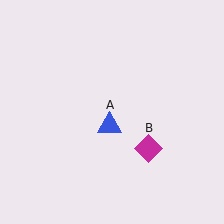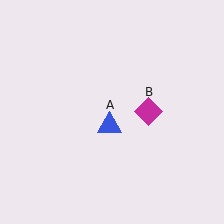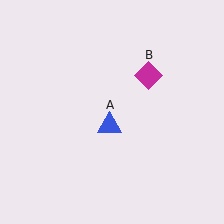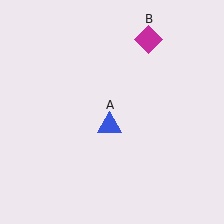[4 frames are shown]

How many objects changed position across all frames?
1 object changed position: magenta diamond (object B).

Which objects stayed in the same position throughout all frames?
Blue triangle (object A) remained stationary.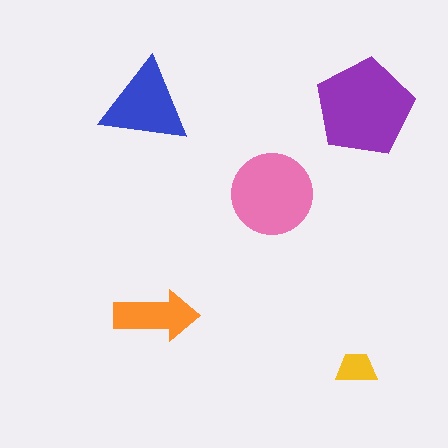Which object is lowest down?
The yellow trapezoid is bottommost.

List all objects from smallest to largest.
The yellow trapezoid, the orange arrow, the blue triangle, the pink circle, the purple pentagon.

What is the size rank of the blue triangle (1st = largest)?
3rd.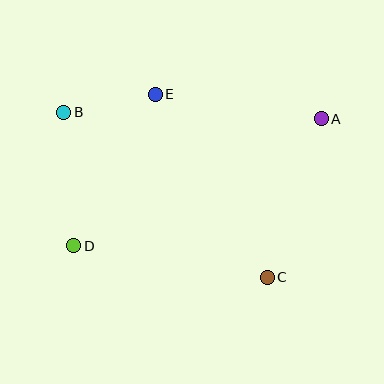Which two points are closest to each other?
Points B and E are closest to each other.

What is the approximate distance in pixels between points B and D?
The distance between B and D is approximately 134 pixels.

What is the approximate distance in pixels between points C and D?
The distance between C and D is approximately 196 pixels.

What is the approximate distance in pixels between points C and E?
The distance between C and E is approximately 215 pixels.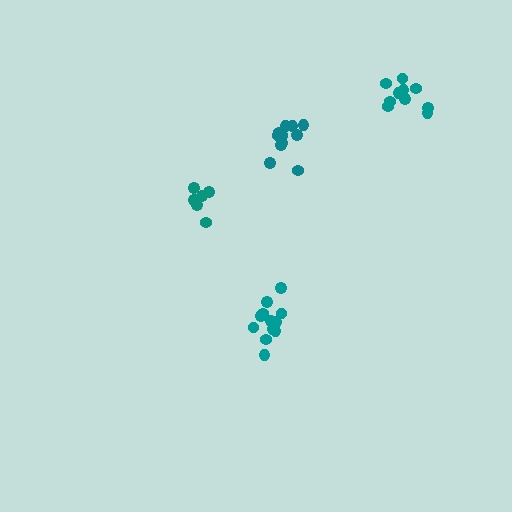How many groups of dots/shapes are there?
There are 4 groups.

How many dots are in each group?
Group 1: 6 dots, Group 2: 11 dots, Group 3: 12 dots, Group 4: 10 dots (39 total).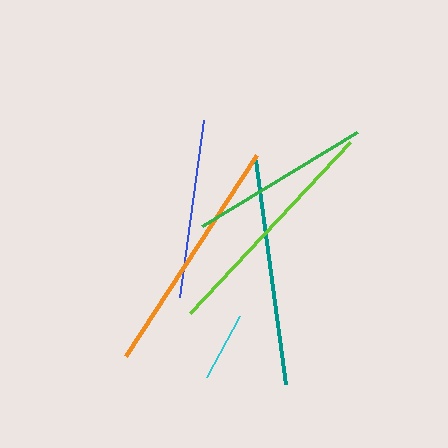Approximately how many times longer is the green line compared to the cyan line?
The green line is approximately 2.6 times the length of the cyan line.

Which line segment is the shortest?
The cyan line is the shortest at approximately 69 pixels.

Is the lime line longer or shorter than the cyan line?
The lime line is longer than the cyan line.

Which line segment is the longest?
The orange line is the longest at approximately 241 pixels.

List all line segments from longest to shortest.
From longest to shortest: orange, lime, teal, green, blue, cyan.